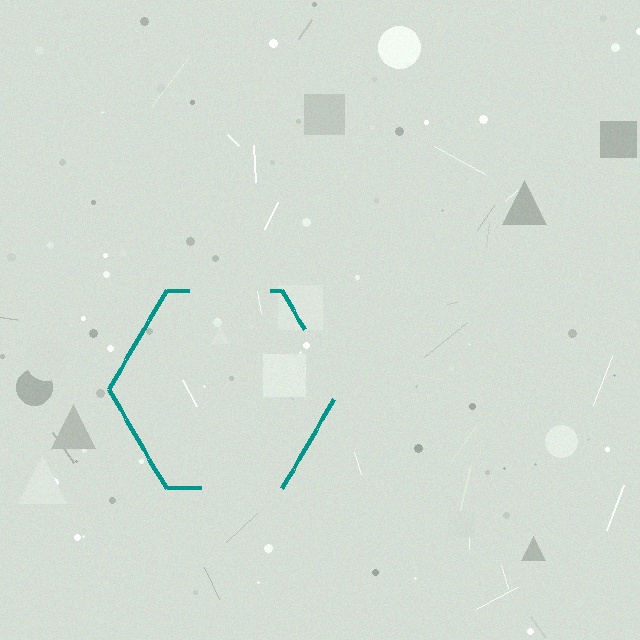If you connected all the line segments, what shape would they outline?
They would outline a hexagon.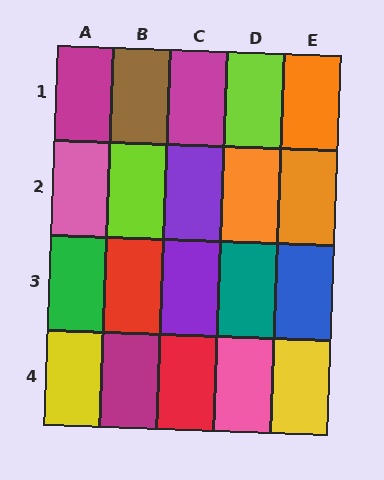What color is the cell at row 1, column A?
Magenta.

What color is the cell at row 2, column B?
Lime.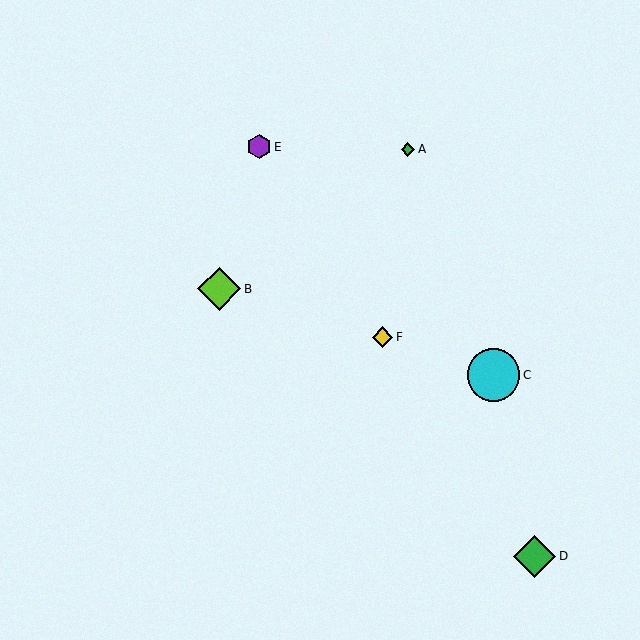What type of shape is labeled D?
Shape D is a green diamond.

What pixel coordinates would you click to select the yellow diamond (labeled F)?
Click at (383, 337) to select the yellow diamond F.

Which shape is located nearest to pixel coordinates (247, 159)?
The purple hexagon (labeled E) at (259, 147) is nearest to that location.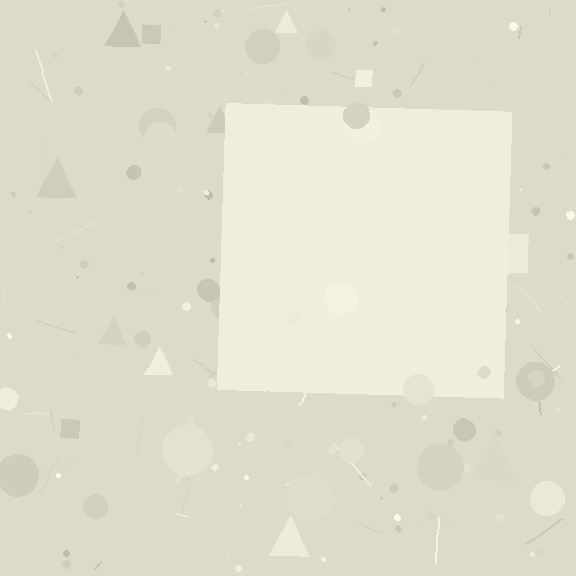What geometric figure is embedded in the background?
A square is embedded in the background.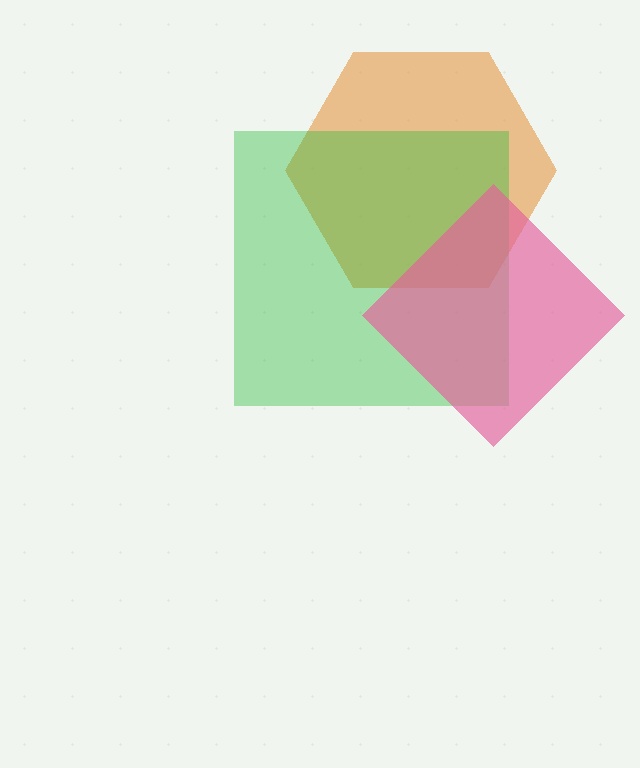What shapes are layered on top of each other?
The layered shapes are: an orange hexagon, a green square, a pink diamond.